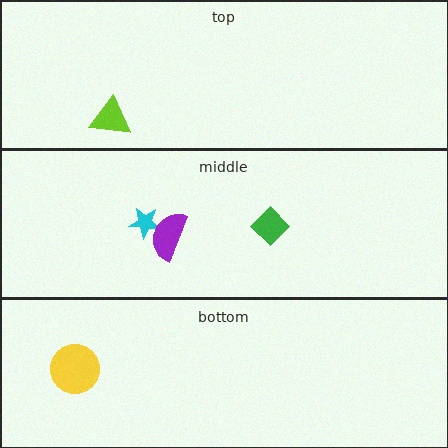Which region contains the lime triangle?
The top region.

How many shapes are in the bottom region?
1.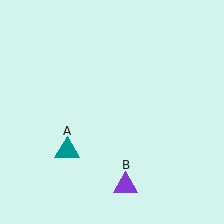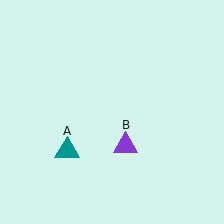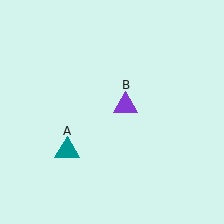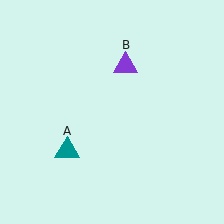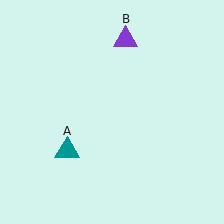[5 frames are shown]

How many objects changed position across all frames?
1 object changed position: purple triangle (object B).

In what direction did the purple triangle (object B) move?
The purple triangle (object B) moved up.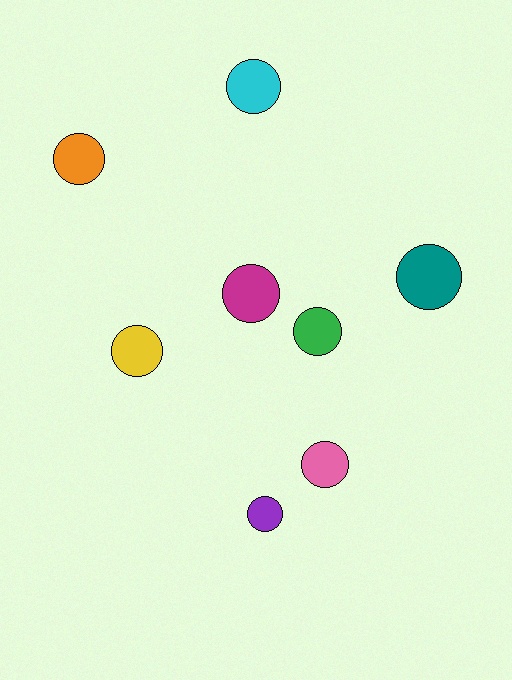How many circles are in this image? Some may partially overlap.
There are 8 circles.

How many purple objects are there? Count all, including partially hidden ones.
There is 1 purple object.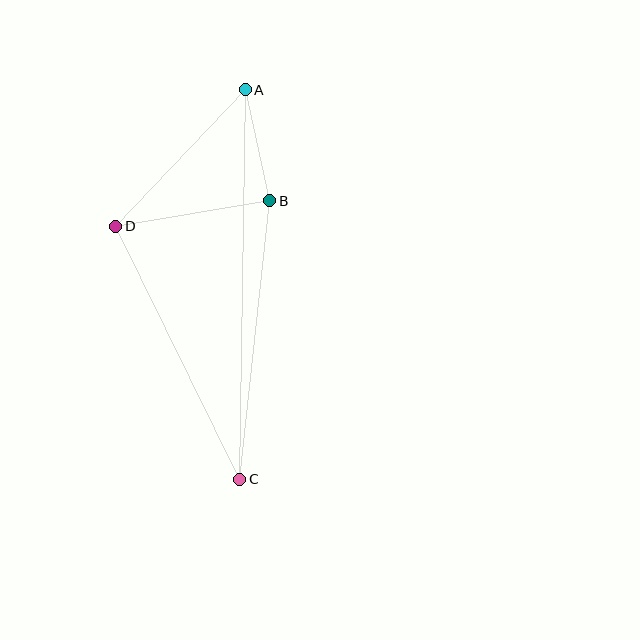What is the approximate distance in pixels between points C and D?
The distance between C and D is approximately 282 pixels.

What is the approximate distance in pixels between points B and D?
The distance between B and D is approximately 156 pixels.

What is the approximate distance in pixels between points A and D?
The distance between A and D is approximately 188 pixels.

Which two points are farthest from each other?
Points A and C are farthest from each other.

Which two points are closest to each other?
Points A and B are closest to each other.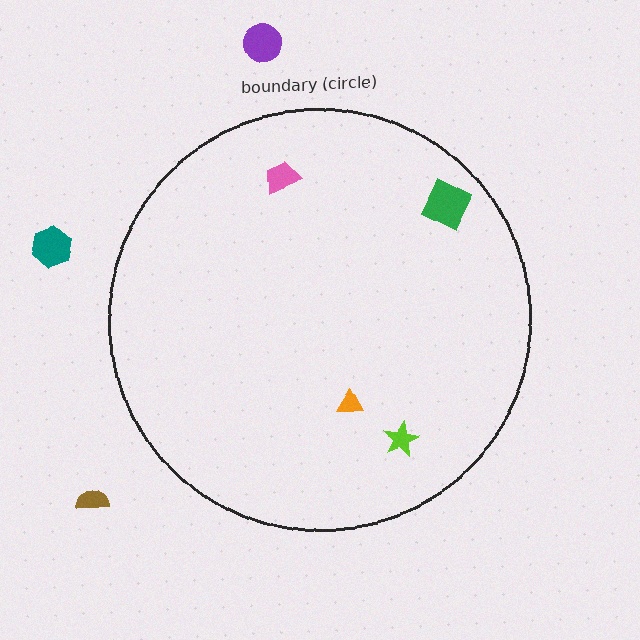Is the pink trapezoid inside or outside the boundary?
Inside.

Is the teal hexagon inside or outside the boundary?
Outside.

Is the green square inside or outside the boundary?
Inside.